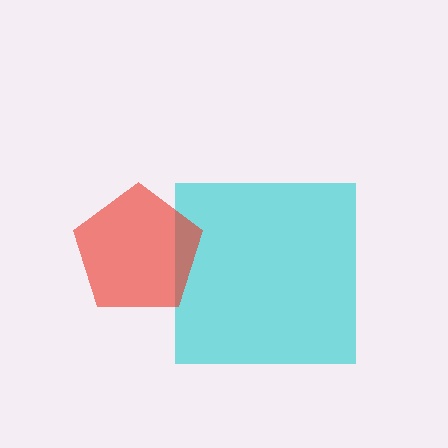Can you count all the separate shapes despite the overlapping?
Yes, there are 2 separate shapes.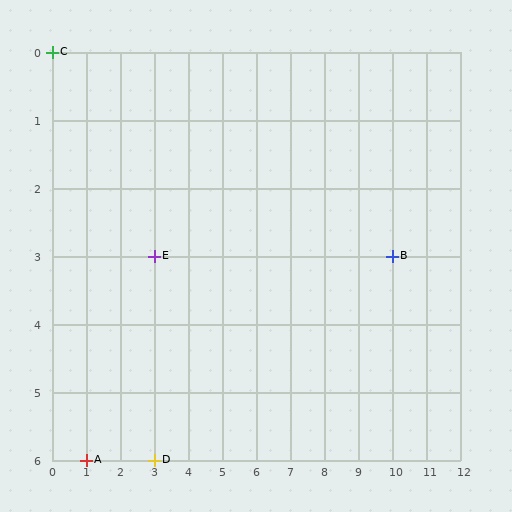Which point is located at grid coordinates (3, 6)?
Point D is at (3, 6).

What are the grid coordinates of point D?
Point D is at grid coordinates (3, 6).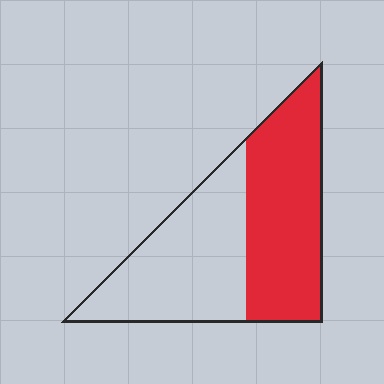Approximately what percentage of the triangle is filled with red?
Approximately 50%.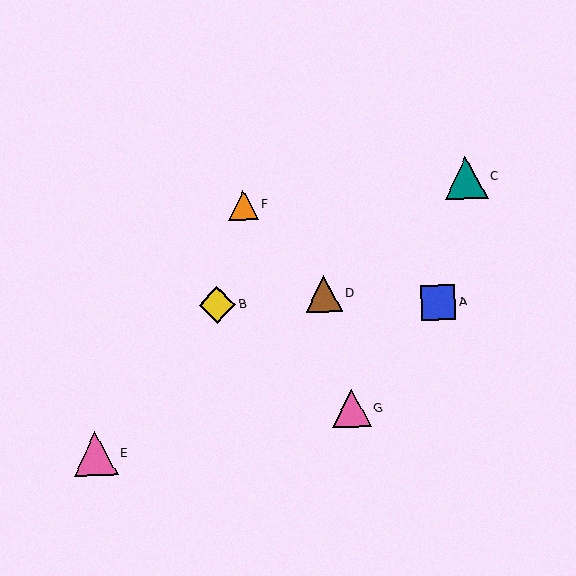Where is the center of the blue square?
The center of the blue square is at (438, 302).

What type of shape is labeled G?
Shape G is a pink triangle.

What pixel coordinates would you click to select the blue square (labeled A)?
Click at (438, 302) to select the blue square A.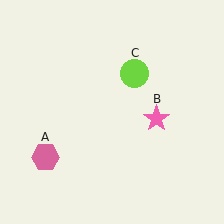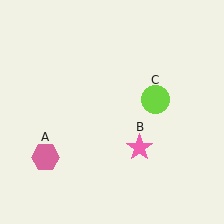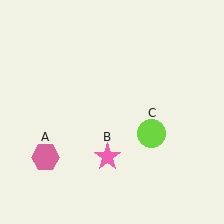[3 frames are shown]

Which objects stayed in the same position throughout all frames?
Pink hexagon (object A) remained stationary.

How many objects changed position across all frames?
2 objects changed position: pink star (object B), lime circle (object C).